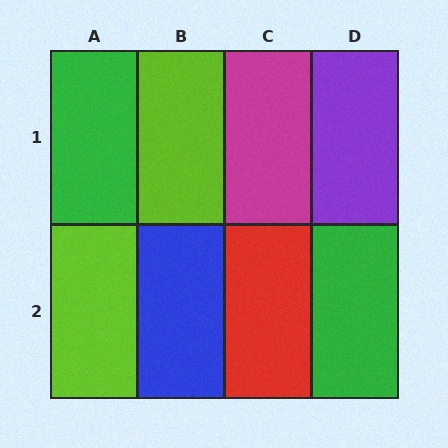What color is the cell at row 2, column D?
Green.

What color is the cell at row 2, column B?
Blue.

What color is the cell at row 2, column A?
Lime.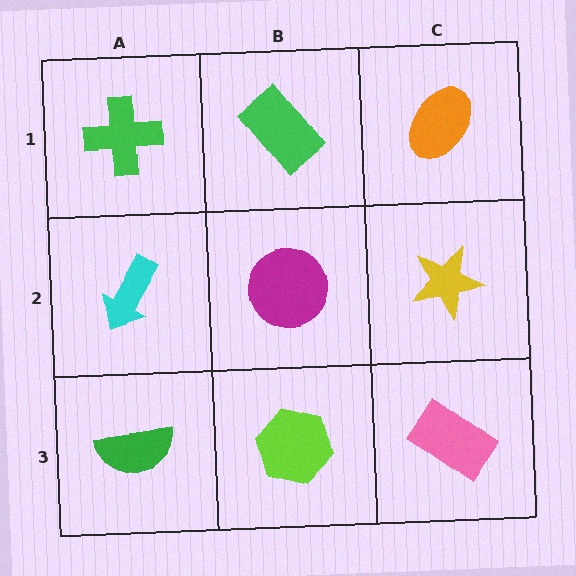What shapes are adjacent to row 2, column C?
An orange ellipse (row 1, column C), a pink rectangle (row 3, column C), a magenta circle (row 2, column B).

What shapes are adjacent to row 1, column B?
A magenta circle (row 2, column B), a green cross (row 1, column A), an orange ellipse (row 1, column C).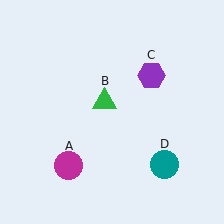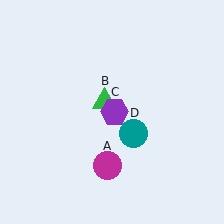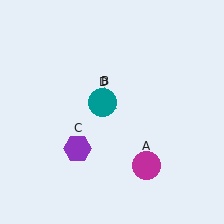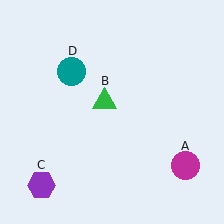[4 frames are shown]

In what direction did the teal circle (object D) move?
The teal circle (object D) moved up and to the left.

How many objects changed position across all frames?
3 objects changed position: magenta circle (object A), purple hexagon (object C), teal circle (object D).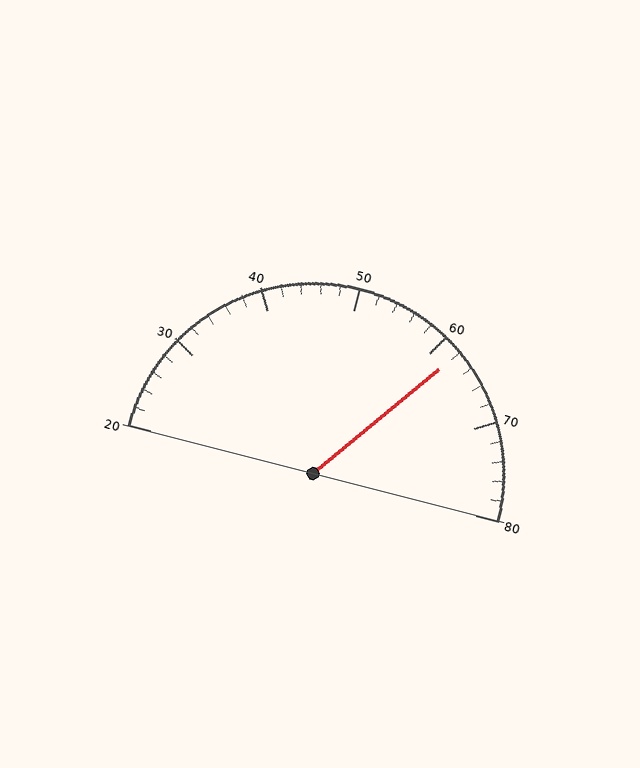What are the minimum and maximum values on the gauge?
The gauge ranges from 20 to 80.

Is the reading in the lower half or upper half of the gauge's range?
The reading is in the upper half of the range (20 to 80).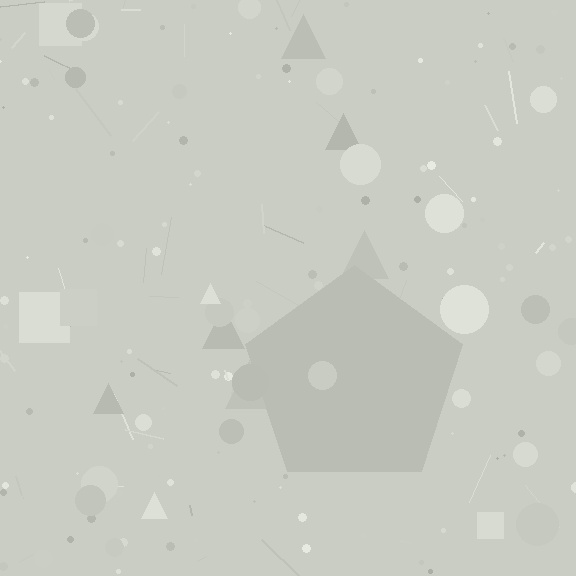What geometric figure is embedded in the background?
A pentagon is embedded in the background.